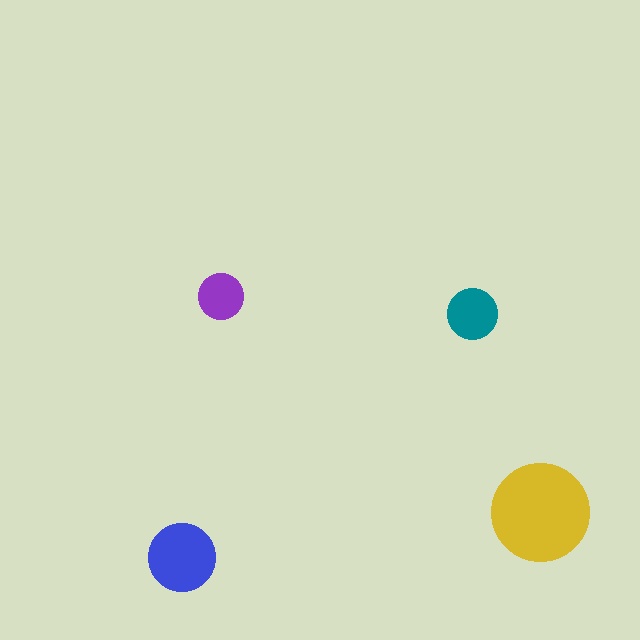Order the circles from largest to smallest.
the yellow one, the blue one, the teal one, the purple one.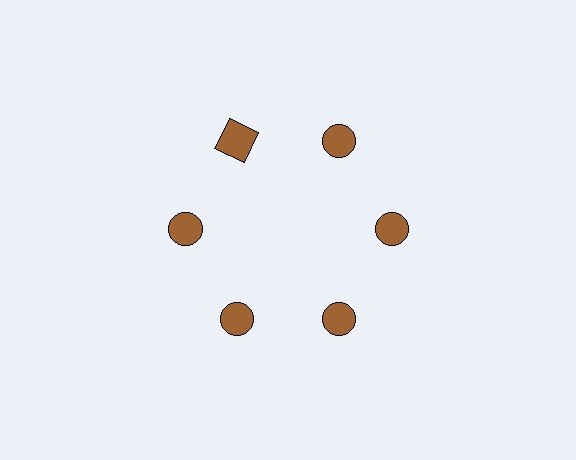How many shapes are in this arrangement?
There are 6 shapes arranged in a ring pattern.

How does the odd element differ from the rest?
It has a different shape: square instead of circle.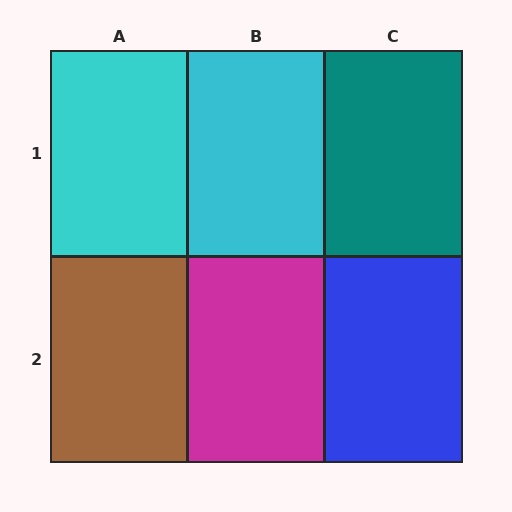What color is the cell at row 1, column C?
Teal.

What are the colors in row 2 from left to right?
Brown, magenta, blue.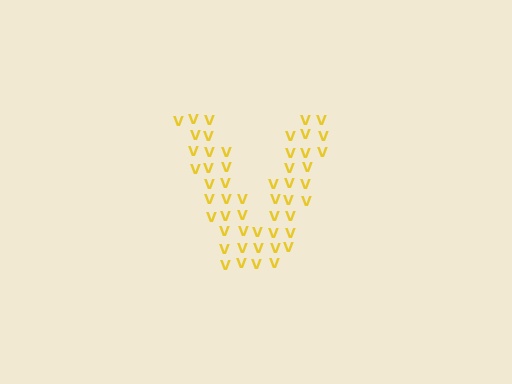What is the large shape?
The large shape is the letter V.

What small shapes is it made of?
It is made of small letter V's.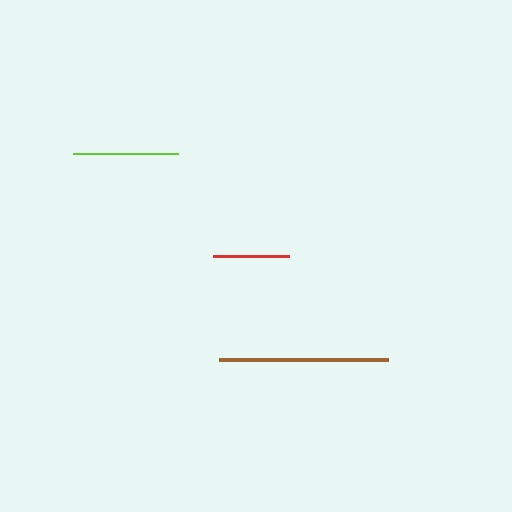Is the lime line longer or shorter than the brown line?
The brown line is longer than the lime line.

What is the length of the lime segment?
The lime segment is approximately 105 pixels long.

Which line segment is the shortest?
The red line is the shortest at approximately 76 pixels.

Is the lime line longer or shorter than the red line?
The lime line is longer than the red line.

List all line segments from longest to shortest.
From longest to shortest: brown, lime, red.